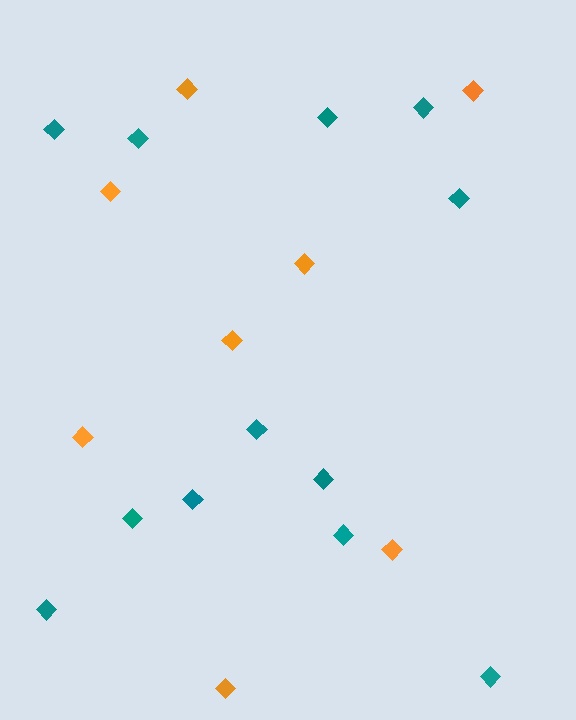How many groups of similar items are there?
There are 2 groups: one group of orange diamonds (8) and one group of teal diamonds (12).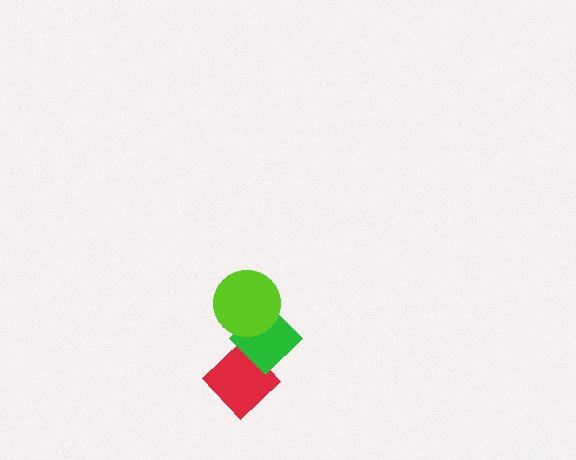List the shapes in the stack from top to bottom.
From top to bottom: the lime circle, the green diamond, the red diamond.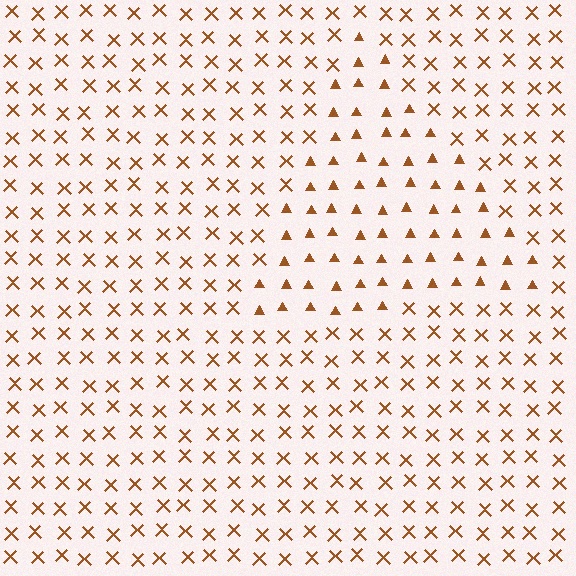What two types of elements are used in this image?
The image uses triangles inside the triangle region and X marks outside it.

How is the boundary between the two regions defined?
The boundary is defined by a change in element shape: triangles inside vs. X marks outside. All elements share the same color and spacing.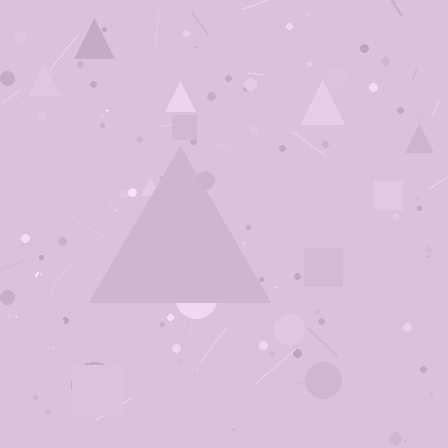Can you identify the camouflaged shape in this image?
The camouflaged shape is a triangle.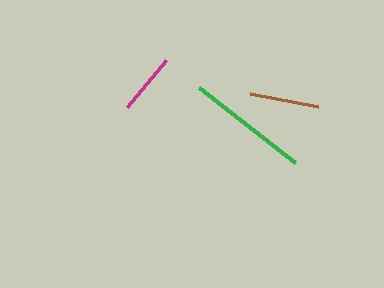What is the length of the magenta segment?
The magenta segment is approximately 61 pixels long.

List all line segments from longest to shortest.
From longest to shortest: green, brown, magenta.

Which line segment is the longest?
The green line is the longest at approximately 122 pixels.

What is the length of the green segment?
The green segment is approximately 122 pixels long.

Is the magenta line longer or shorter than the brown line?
The brown line is longer than the magenta line.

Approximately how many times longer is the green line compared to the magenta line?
The green line is approximately 2.0 times the length of the magenta line.